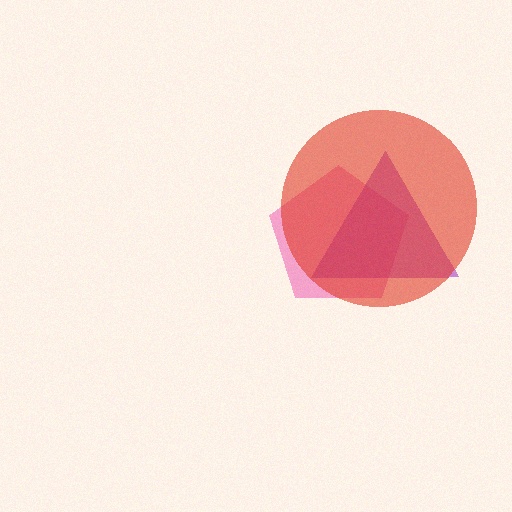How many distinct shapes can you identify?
There are 3 distinct shapes: a pink pentagon, a purple triangle, a red circle.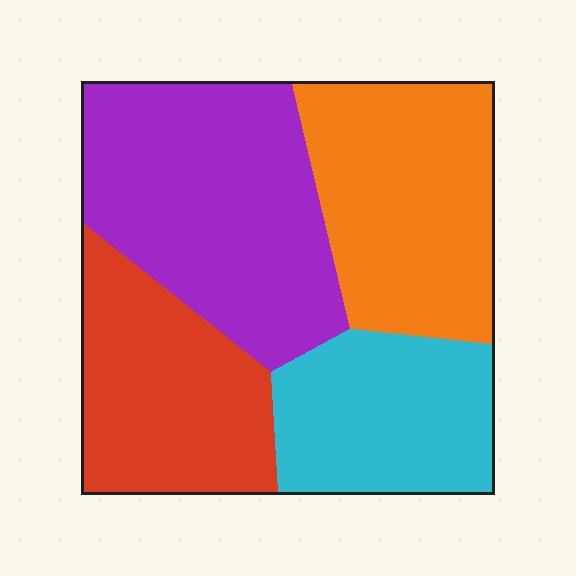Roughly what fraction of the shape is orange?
Orange takes up about one quarter (1/4) of the shape.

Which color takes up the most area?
Purple, at roughly 30%.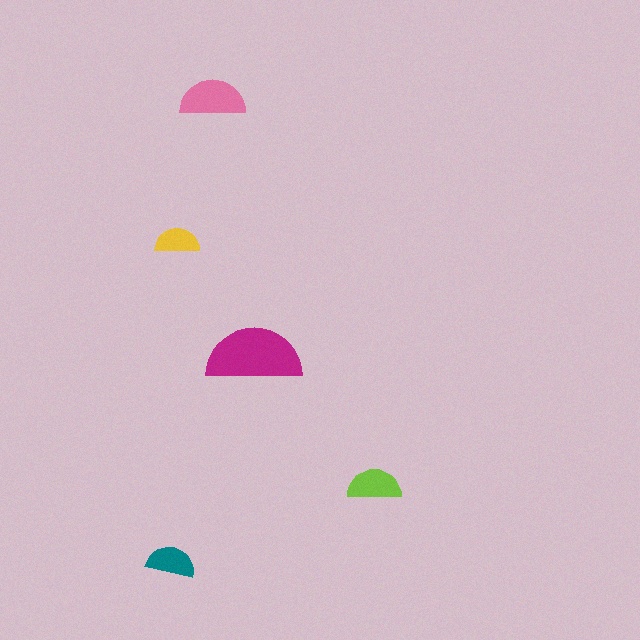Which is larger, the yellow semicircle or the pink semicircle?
The pink one.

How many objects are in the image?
There are 5 objects in the image.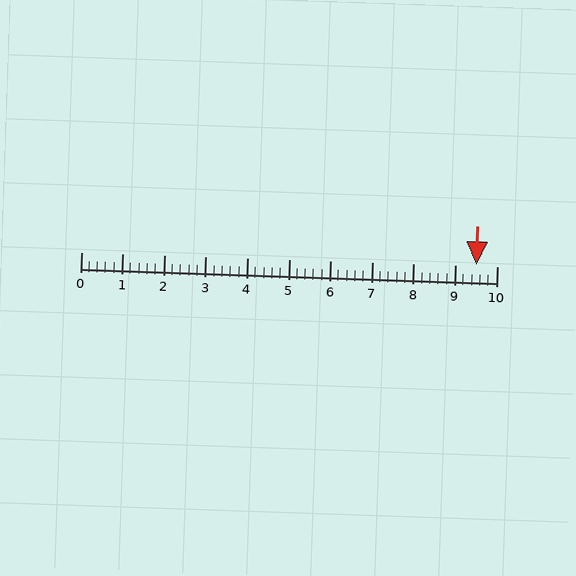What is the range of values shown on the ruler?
The ruler shows values from 0 to 10.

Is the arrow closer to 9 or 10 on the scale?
The arrow is closer to 10.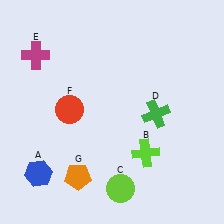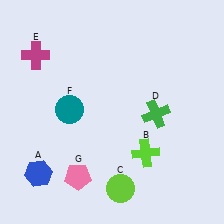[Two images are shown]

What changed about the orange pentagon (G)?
In Image 1, G is orange. In Image 2, it changed to pink.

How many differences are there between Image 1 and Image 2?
There are 2 differences between the two images.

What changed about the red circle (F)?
In Image 1, F is red. In Image 2, it changed to teal.